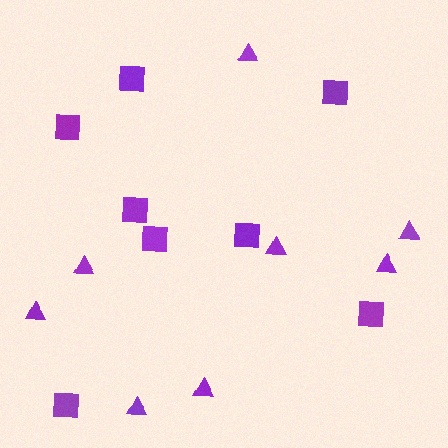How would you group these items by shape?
There are 2 groups: one group of triangles (8) and one group of squares (8).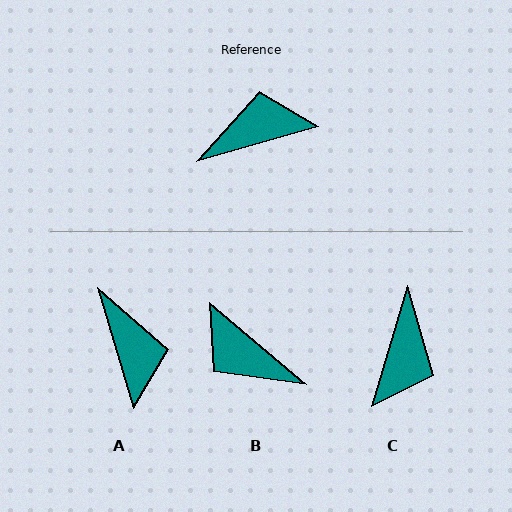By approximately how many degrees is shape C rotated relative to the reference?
Approximately 122 degrees clockwise.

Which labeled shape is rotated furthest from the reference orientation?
B, about 124 degrees away.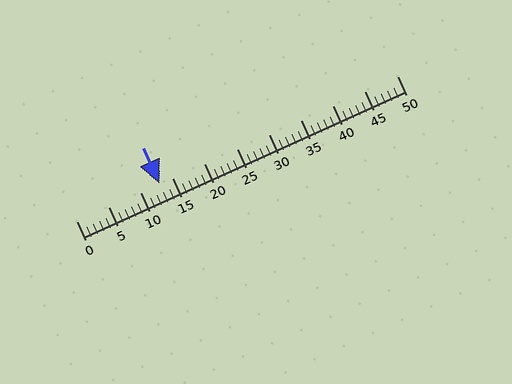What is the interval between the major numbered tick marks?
The major tick marks are spaced 5 units apart.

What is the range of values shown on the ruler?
The ruler shows values from 0 to 50.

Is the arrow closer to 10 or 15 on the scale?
The arrow is closer to 15.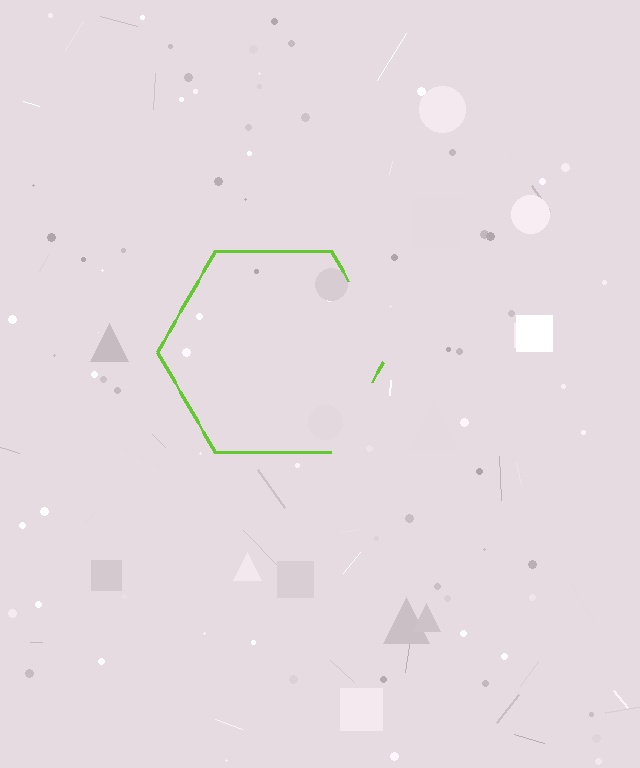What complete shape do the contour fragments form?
The contour fragments form a hexagon.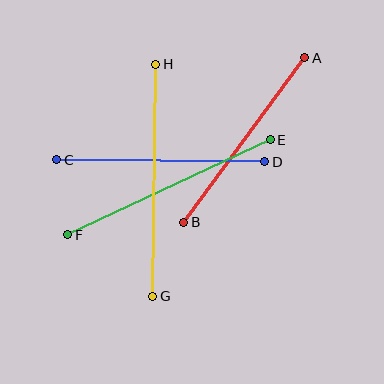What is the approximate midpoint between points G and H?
The midpoint is at approximately (154, 180) pixels.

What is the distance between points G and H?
The distance is approximately 232 pixels.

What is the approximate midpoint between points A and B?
The midpoint is at approximately (244, 140) pixels.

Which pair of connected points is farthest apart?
Points G and H are farthest apart.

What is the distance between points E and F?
The distance is approximately 224 pixels.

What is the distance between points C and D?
The distance is approximately 208 pixels.